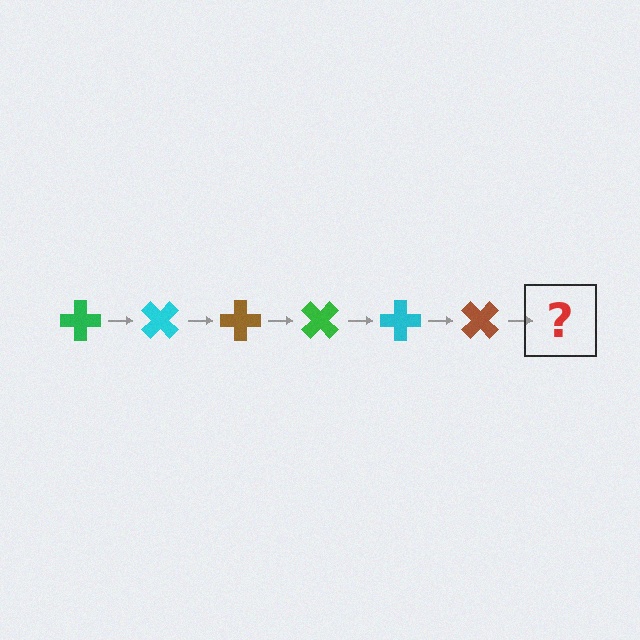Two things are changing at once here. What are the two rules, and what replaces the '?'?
The two rules are that it rotates 45 degrees each step and the color cycles through green, cyan, and brown. The '?' should be a green cross, rotated 270 degrees from the start.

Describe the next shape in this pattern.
It should be a green cross, rotated 270 degrees from the start.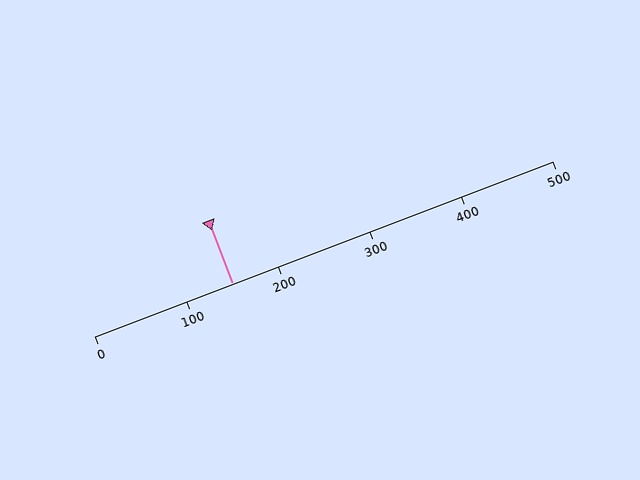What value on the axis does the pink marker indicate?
The marker indicates approximately 150.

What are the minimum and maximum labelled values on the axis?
The axis runs from 0 to 500.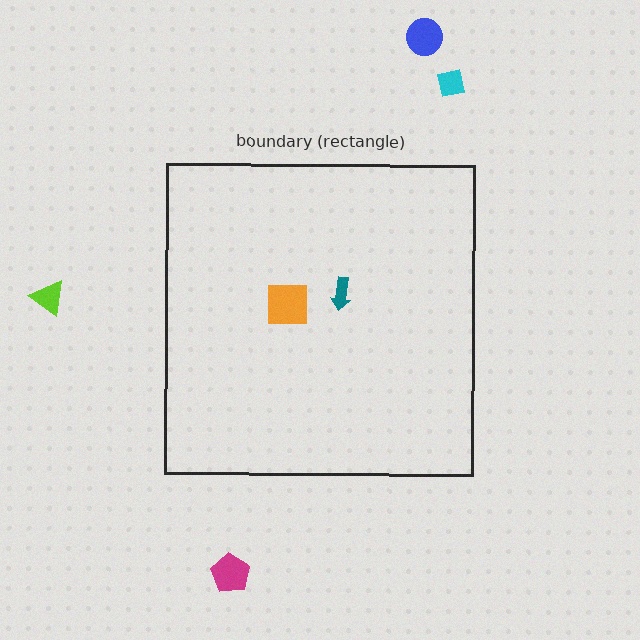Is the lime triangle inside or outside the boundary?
Outside.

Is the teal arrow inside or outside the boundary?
Inside.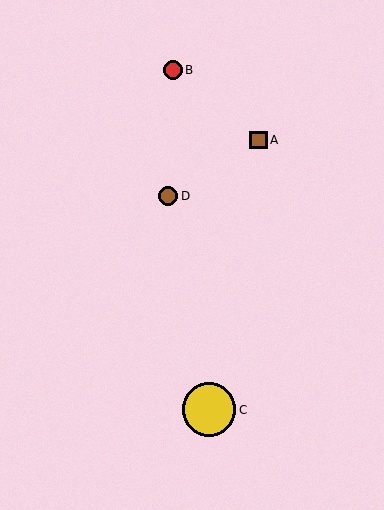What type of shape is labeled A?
Shape A is a brown square.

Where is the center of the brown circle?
The center of the brown circle is at (168, 196).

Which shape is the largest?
The yellow circle (labeled C) is the largest.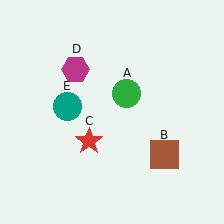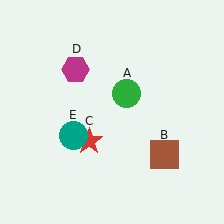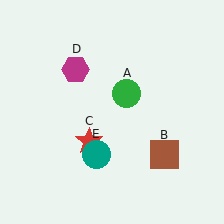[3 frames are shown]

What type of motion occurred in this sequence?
The teal circle (object E) rotated counterclockwise around the center of the scene.